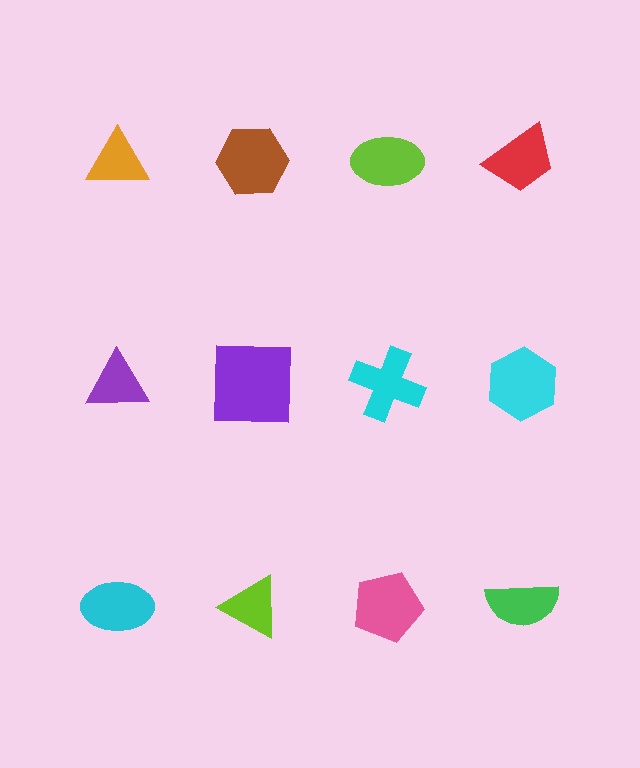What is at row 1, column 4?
A red trapezoid.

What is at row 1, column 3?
A lime ellipse.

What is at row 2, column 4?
A cyan hexagon.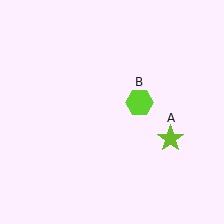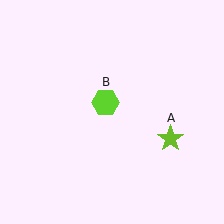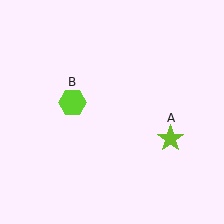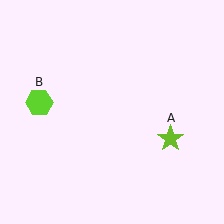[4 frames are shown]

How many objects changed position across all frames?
1 object changed position: lime hexagon (object B).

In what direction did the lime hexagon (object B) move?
The lime hexagon (object B) moved left.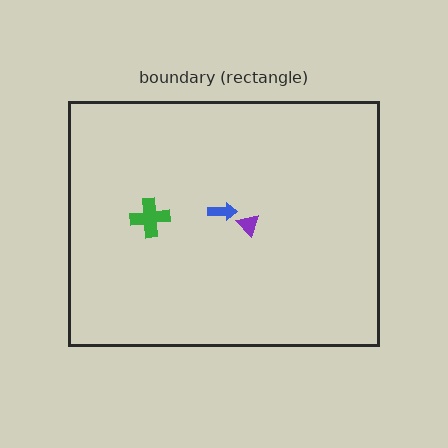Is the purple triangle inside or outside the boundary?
Inside.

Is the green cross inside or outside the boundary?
Inside.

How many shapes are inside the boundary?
3 inside, 0 outside.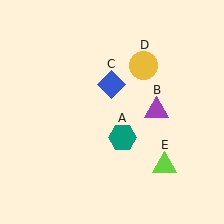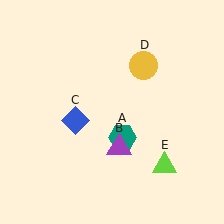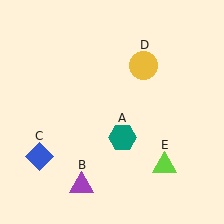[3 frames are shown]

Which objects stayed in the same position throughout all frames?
Teal hexagon (object A) and yellow circle (object D) and lime triangle (object E) remained stationary.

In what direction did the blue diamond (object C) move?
The blue diamond (object C) moved down and to the left.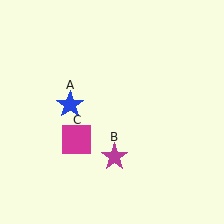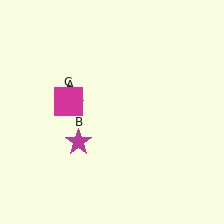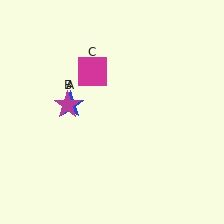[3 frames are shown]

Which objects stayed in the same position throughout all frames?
Blue star (object A) remained stationary.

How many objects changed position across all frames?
2 objects changed position: magenta star (object B), magenta square (object C).